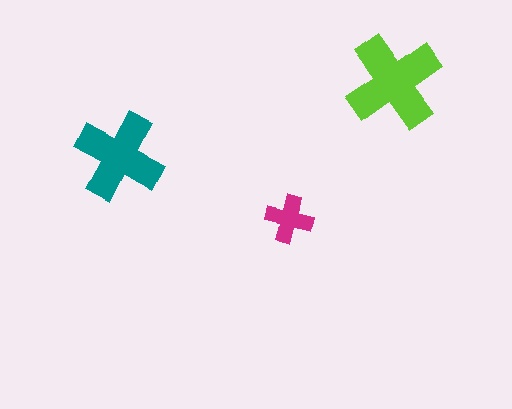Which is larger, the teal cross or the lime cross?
The lime one.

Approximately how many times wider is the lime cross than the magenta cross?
About 2 times wider.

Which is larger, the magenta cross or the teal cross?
The teal one.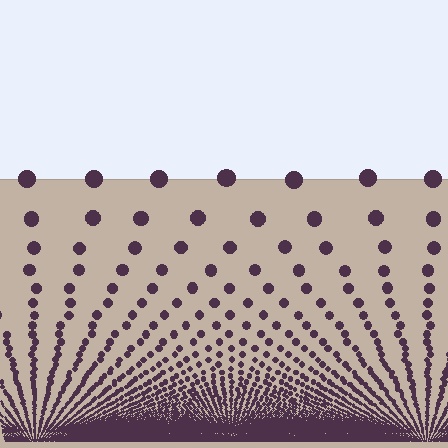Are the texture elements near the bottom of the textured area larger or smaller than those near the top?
Smaller. The gradient is inverted — elements near the bottom are smaller and denser.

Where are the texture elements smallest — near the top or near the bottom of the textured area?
Near the bottom.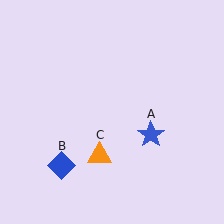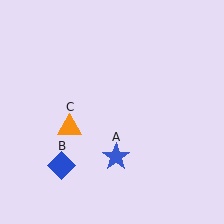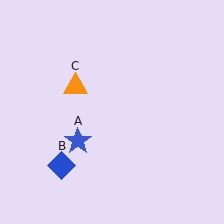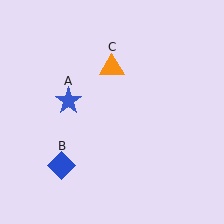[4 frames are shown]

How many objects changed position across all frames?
2 objects changed position: blue star (object A), orange triangle (object C).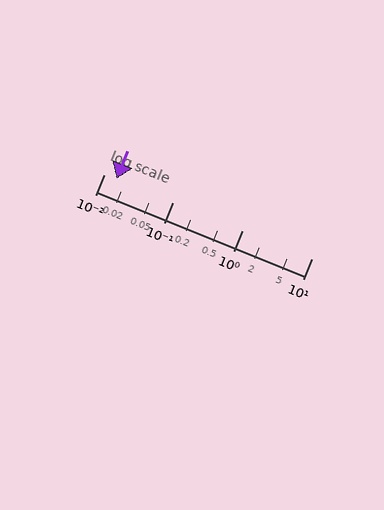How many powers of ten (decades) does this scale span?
The scale spans 3 decades, from 0.01 to 10.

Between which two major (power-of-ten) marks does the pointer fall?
The pointer is between 0.01 and 0.1.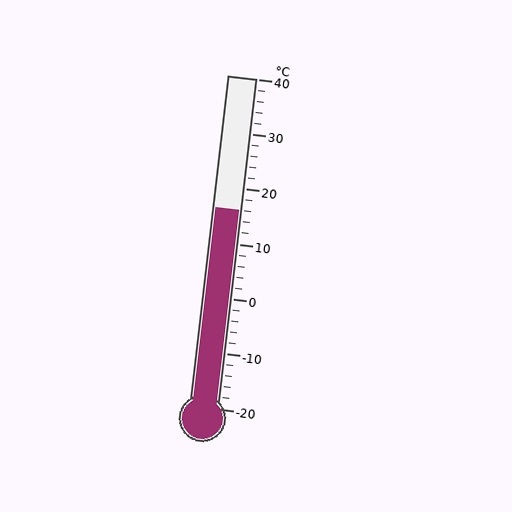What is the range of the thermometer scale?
The thermometer scale ranges from -20°C to 40°C.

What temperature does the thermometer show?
The thermometer shows approximately 16°C.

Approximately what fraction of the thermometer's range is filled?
The thermometer is filled to approximately 60% of its range.